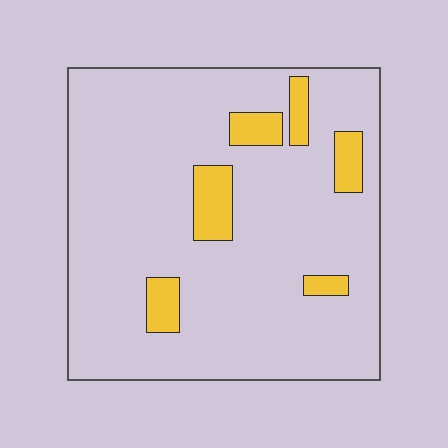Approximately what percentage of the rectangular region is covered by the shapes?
Approximately 10%.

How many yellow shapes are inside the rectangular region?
6.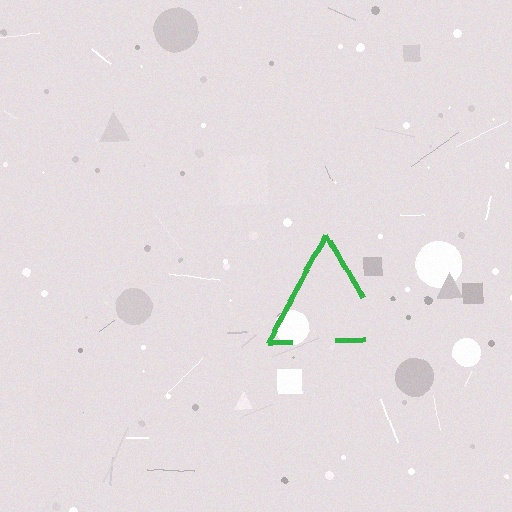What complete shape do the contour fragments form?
The contour fragments form a triangle.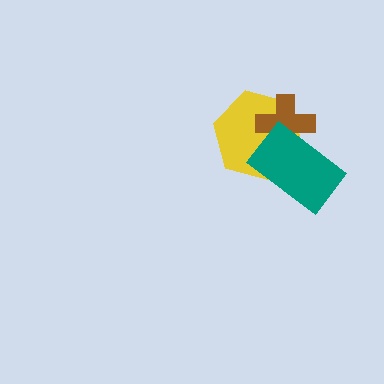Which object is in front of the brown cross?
The teal rectangle is in front of the brown cross.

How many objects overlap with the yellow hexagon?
2 objects overlap with the yellow hexagon.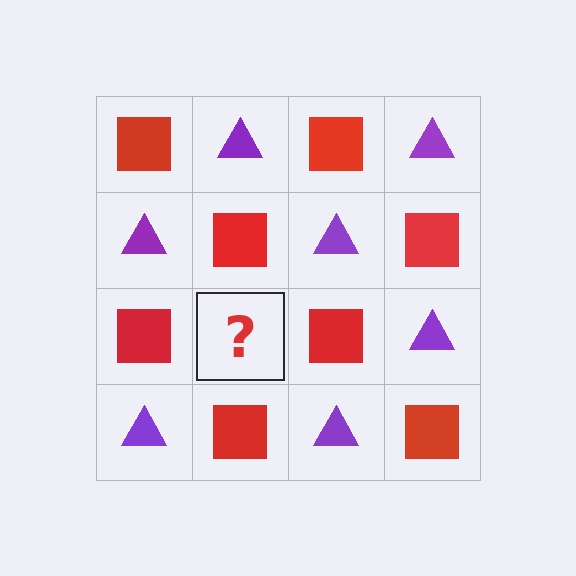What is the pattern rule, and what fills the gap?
The rule is that it alternates red square and purple triangle in a checkerboard pattern. The gap should be filled with a purple triangle.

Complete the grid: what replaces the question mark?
The question mark should be replaced with a purple triangle.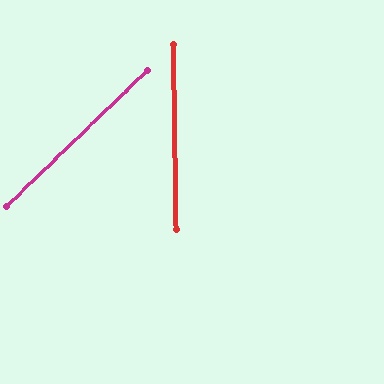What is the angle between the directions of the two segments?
Approximately 47 degrees.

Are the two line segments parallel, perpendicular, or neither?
Neither parallel nor perpendicular — they differ by about 47°.